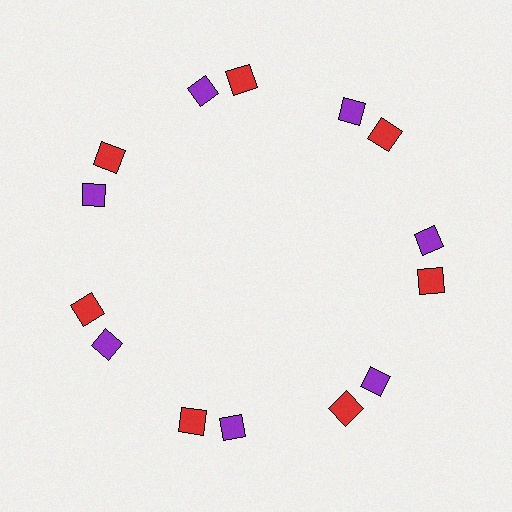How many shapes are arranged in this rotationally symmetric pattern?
There are 14 shapes, arranged in 7 groups of 2.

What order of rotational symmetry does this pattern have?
This pattern has 7-fold rotational symmetry.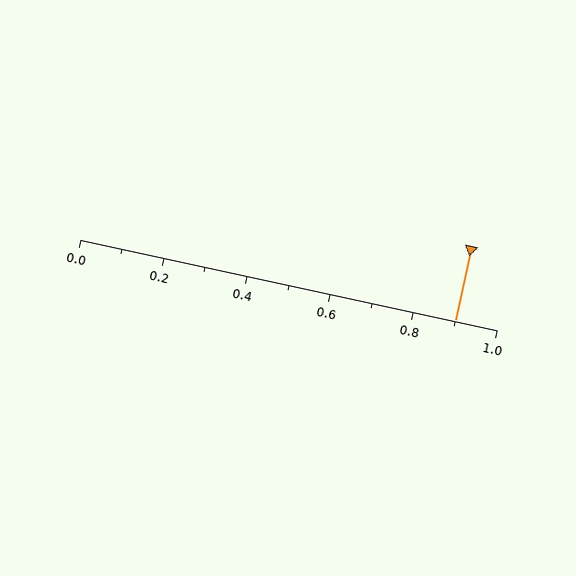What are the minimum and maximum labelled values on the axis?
The axis runs from 0.0 to 1.0.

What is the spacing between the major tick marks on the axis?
The major ticks are spaced 0.2 apart.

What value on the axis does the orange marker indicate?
The marker indicates approximately 0.9.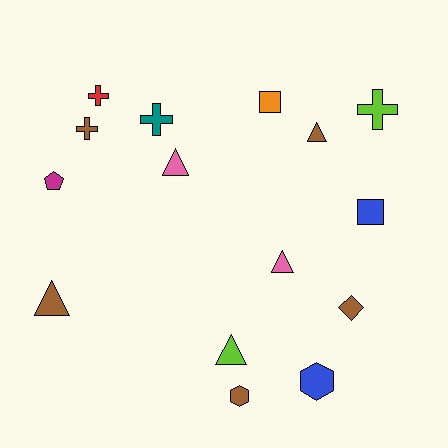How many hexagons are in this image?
There are 2 hexagons.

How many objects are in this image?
There are 15 objects.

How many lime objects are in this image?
There are 2 lime objects.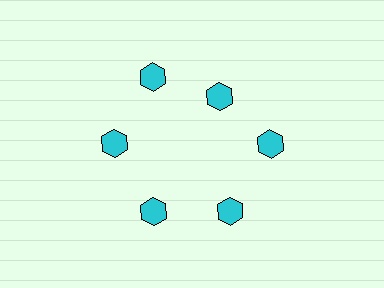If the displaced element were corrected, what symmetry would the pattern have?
It would have 6-fold rotational symmetry — the pattern would map onto itself every 60 degrees.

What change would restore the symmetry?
The symmetry would be restored by moving it outward, back onto the ring so that all 6 hexagons sit at equal angles and equal distance from the center.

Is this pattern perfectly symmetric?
No. The 6 cyan hexagons are arranged in a ring, but one element near the 1 o'clock position is pulled inward toward the center, breaking the 6-fold rotational symmetry.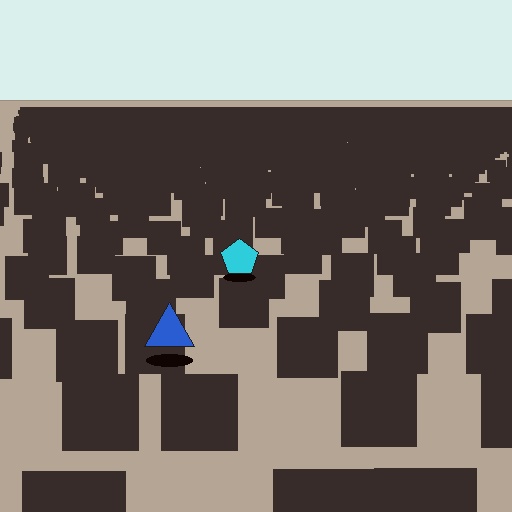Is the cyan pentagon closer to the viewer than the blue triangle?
No. The blue triangle is closer — you can tell from the texture gradient: the ground texture is coarser near it.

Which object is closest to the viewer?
The blue triangle is closest. The texture marks near it are larger and more spread out.